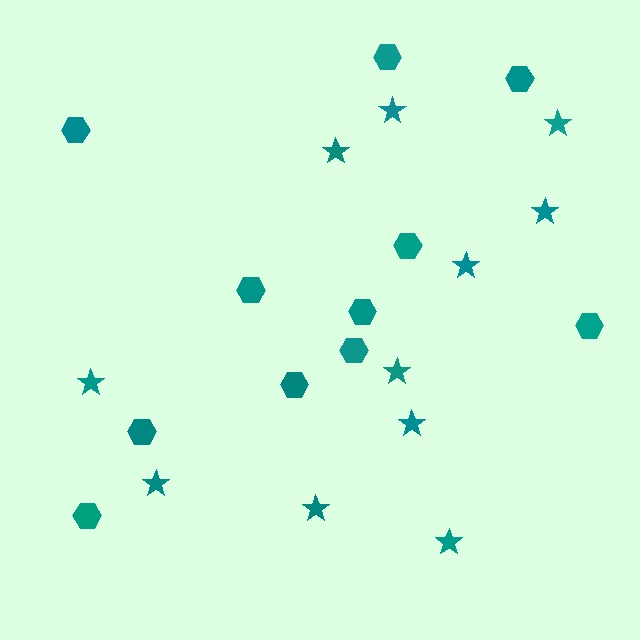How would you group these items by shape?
There are 2 groups: one group of hexagons (11) and one group of stars (11).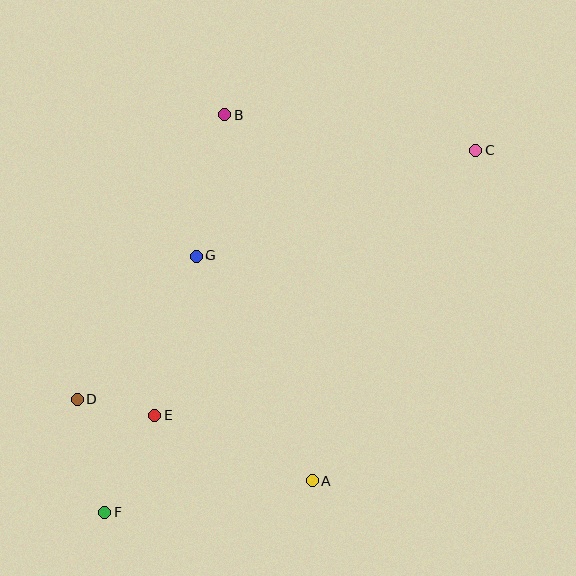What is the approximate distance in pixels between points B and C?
The distance between B and C is approximately 254 pixels.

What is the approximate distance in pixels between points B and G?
The distance between B and G is approximately 143 pixels.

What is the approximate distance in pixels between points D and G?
The distance between D and G is approximately 187 pixels.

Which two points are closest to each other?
Points D and E are closest to each other.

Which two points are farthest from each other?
Points C and F are farthest from each other.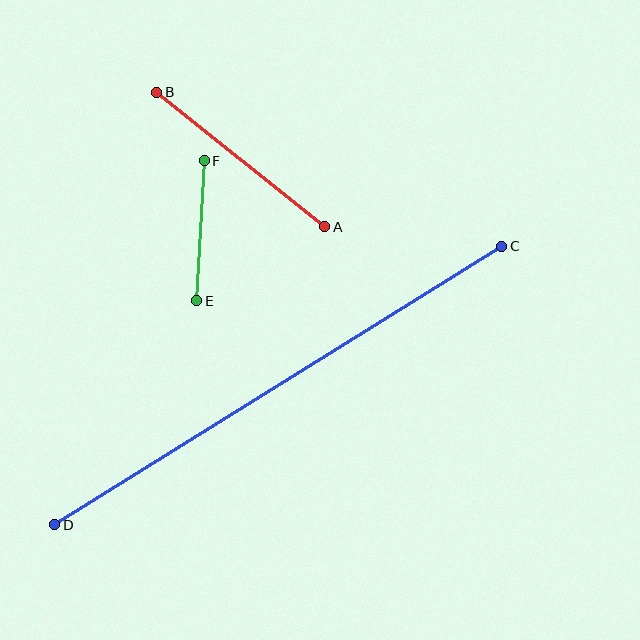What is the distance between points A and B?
The distance is approximately 215 pixels.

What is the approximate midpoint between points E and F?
The midpoint is at approximately (200, 231) pixels.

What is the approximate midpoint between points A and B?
The midpoint is at approximately (241, 160) pixels.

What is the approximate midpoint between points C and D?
The midpoint is at approximately (278, 385) pixels.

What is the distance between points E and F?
The distance is approximately 140 pixels.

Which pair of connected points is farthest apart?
Points C and D are farthest apart.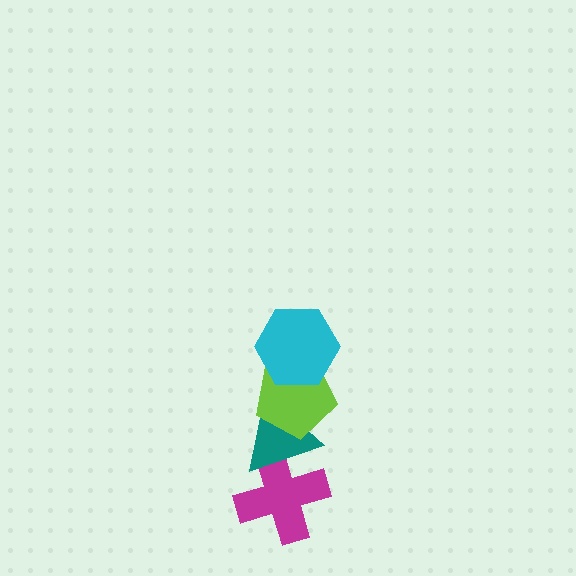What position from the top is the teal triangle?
The teal triangle is 3rd from the top.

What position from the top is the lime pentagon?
The lime pentagon is 2nd from the top.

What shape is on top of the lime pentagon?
The cyan hexagon is on top of the lime pentagon.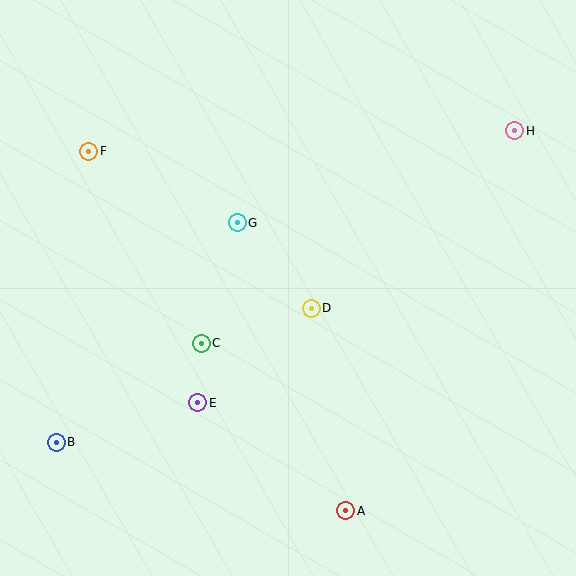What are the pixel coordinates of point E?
Point E is at (197, 403).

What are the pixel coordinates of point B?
Point B is at (56, 442).